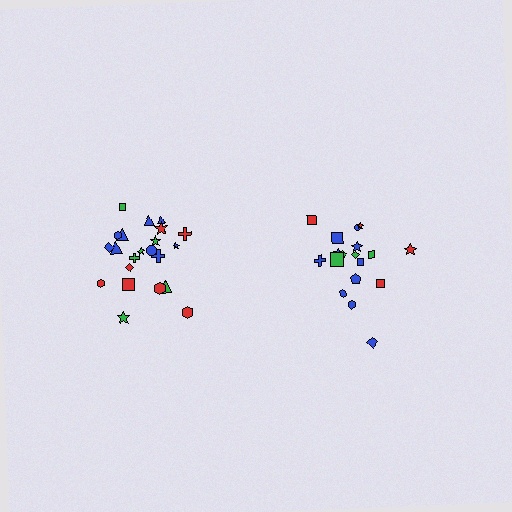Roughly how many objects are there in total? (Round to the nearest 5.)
Roughly 40 objects in total.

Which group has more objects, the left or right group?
The left group.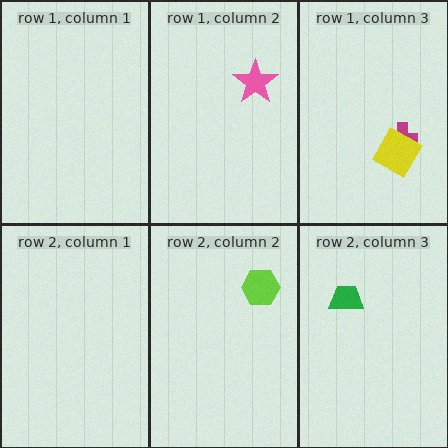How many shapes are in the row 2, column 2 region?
1.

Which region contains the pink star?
The row 1, column 2 region.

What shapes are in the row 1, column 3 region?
The magenta cross, the yellow square.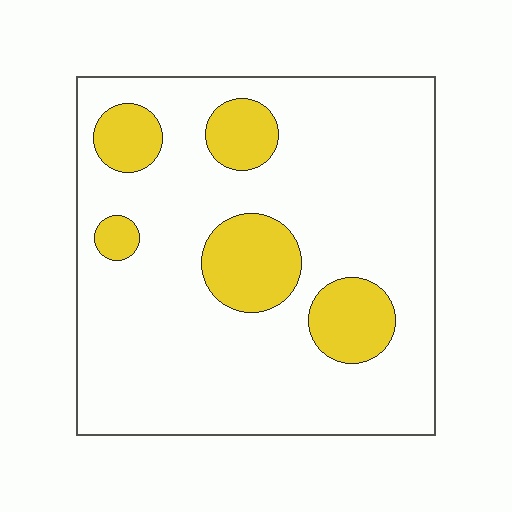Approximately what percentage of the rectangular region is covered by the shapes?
Approximately 20%.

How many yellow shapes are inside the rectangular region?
5.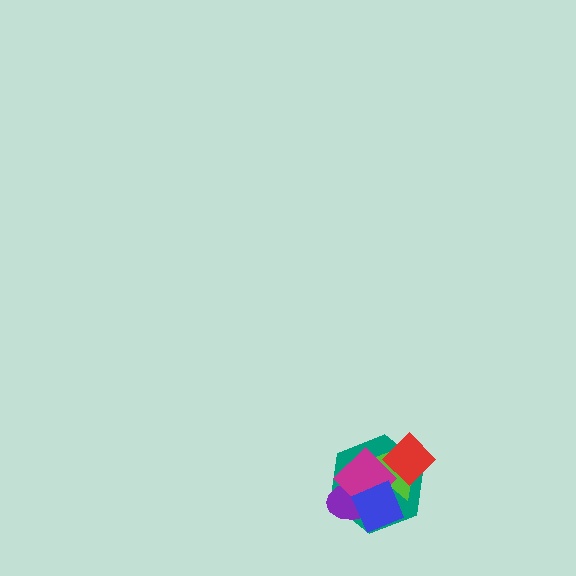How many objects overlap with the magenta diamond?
5 objects overlap with the magenta diamond.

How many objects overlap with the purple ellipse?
4 objects overlap with the purple ellipse.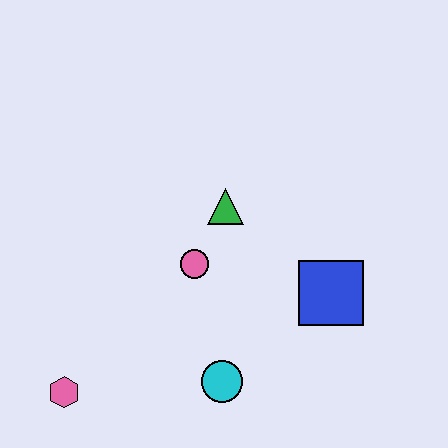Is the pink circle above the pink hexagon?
Yes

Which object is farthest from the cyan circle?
The green triangle is farthest from the cyan circle.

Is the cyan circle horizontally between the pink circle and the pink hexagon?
No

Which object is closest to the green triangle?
The pink circle is closest to the green triangle.